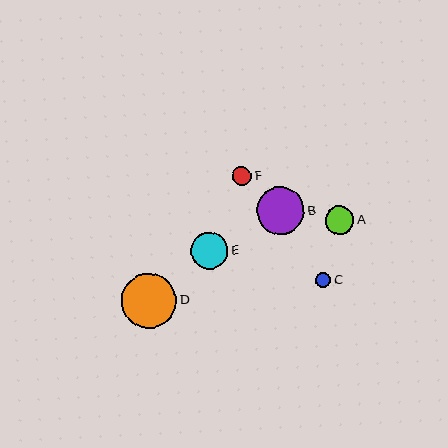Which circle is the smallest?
Circle C is the smallest with a size of approximately 15 pixels.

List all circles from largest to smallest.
From largest to smallest: D, B, E, A, F, C.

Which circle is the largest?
Circle D is the largest with a size of approximately 55 pixels.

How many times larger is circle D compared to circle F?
Circle D is approximately 2.8 times the size of circle F.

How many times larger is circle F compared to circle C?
Circle F is approximately 1.3 times the size of circle C.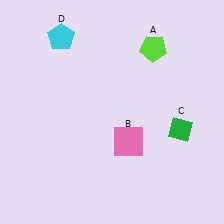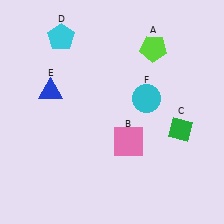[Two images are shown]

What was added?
A blue triangle (E), a cyan circle (F) were added in Image 2.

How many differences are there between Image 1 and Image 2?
There are 2 differences between the two images.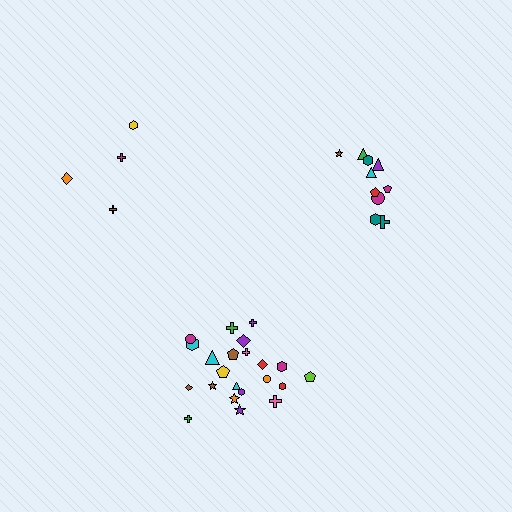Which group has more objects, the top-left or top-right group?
The top-right group.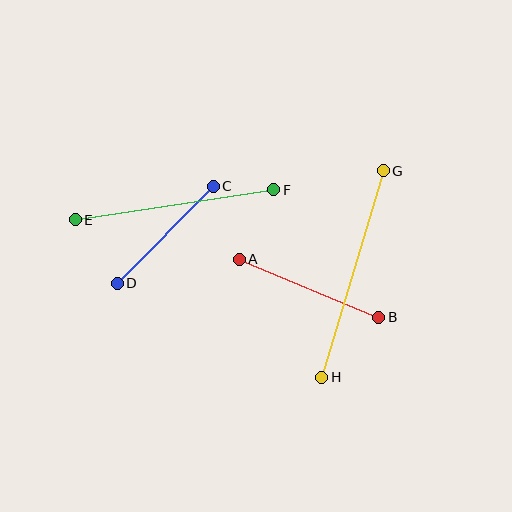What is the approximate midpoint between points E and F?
The midpoint is at approximately (175, 205) pixels.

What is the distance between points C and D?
The distance is approximately 136 pixels.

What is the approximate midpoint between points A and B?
The midpoint is at approximately (309, 288) pixels.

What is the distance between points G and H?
The distance is approximately 215 pixels.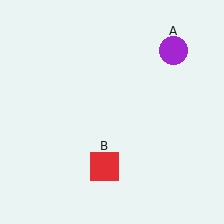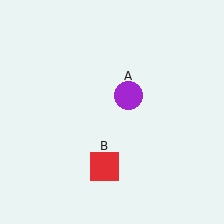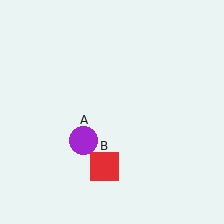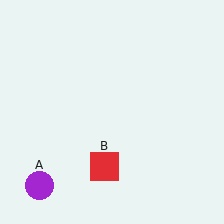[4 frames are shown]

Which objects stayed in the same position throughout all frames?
Red square (object B) remained stationary.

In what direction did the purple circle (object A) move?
The purple circle (object A) moved down and to the left.